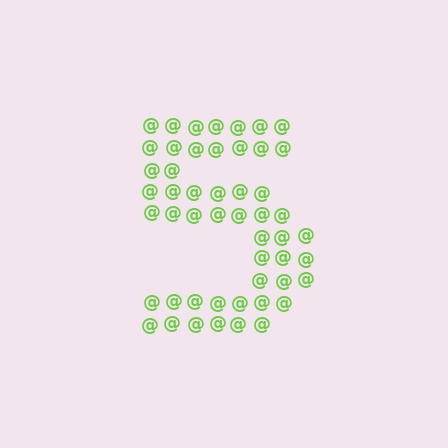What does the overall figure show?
The overall figure shows the digit 5.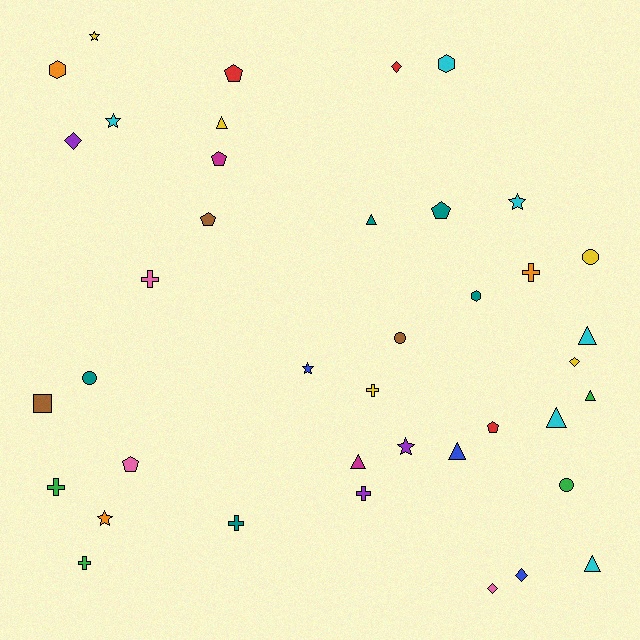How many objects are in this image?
There are 40 objects.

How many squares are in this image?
There is 1 square.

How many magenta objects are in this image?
There are 2 magenta objects.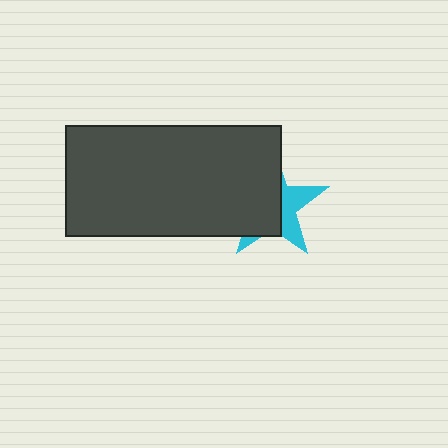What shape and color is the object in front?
The object in front is a dark gray rectangle.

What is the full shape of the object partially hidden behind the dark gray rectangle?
The partially hidden object is a cyan star.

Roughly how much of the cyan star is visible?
A small part of it is visible (roughly 38%).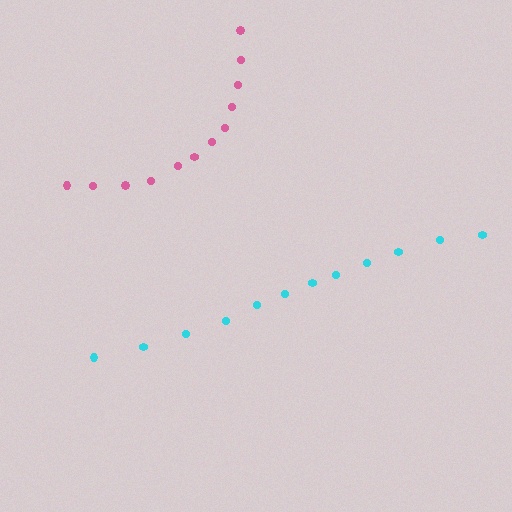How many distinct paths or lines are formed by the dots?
There are 2 distinct paths.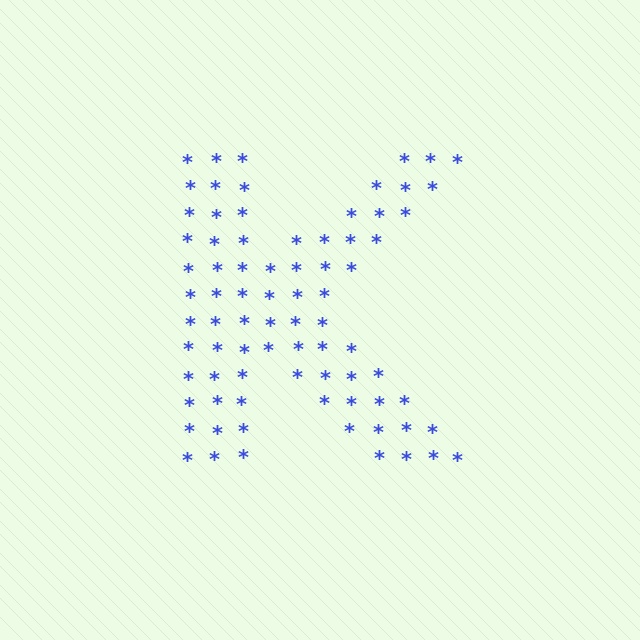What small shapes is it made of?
It is made of small asterisks.